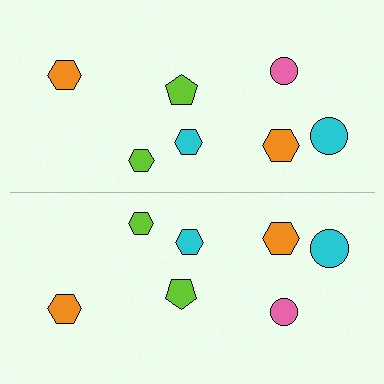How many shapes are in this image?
There are 14 shapes in this image.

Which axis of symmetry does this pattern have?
The pattern has a horizontal axis of symmetry running through the center of the image.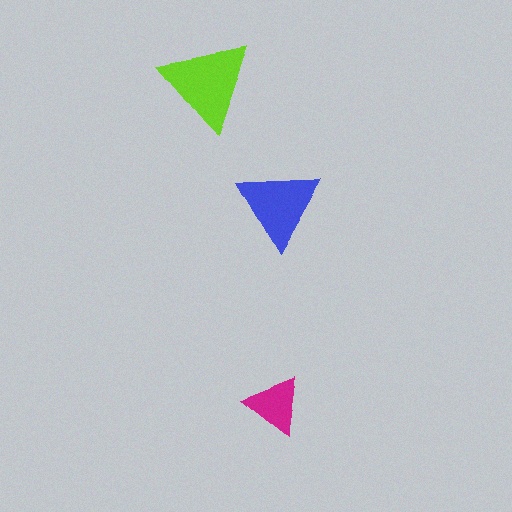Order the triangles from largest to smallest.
the lime one, the blue one, the magenta one.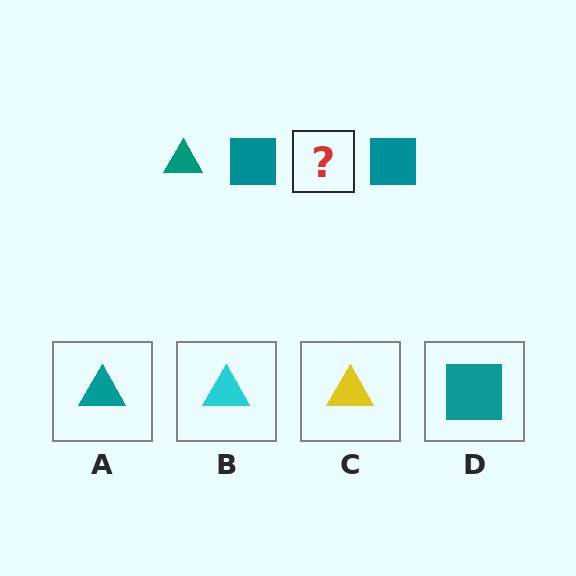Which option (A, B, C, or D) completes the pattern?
A.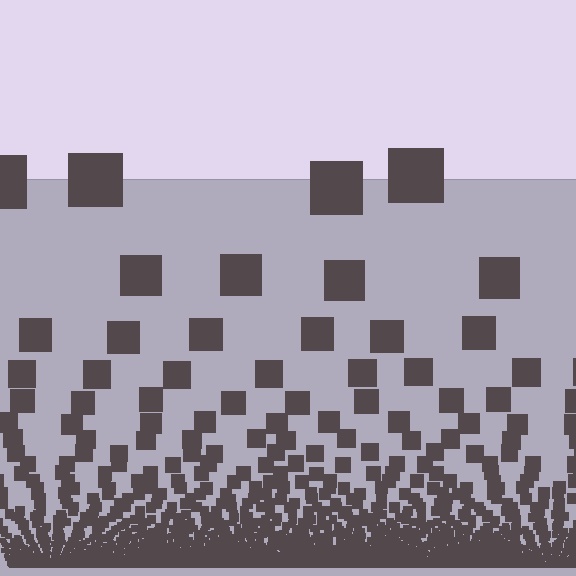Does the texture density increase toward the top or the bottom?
Density increases toward the bottom.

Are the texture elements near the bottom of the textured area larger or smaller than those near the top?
Smaller. The gradient is inverted — elements near the bottom are smaller and denser.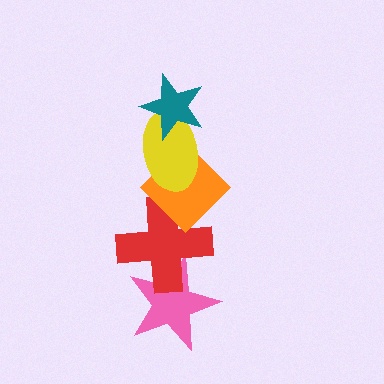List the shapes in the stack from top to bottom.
From top to bottom: the teal star, the yellow ellipse, the orange diamond, the red cross, the pink star.